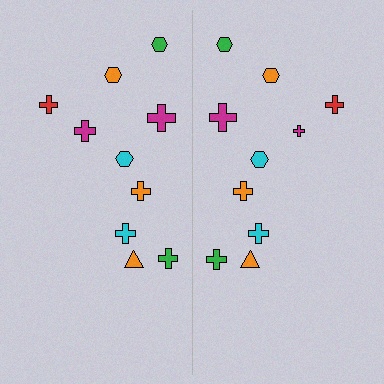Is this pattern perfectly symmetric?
No, the pattern is not perfectly symmetric. The magenta cross on the right side has a different size than its mirror counterpart.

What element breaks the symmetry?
The magenta cross on the right side has a different size than its mirror counterpart.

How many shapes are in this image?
There are 20 shapes in this image.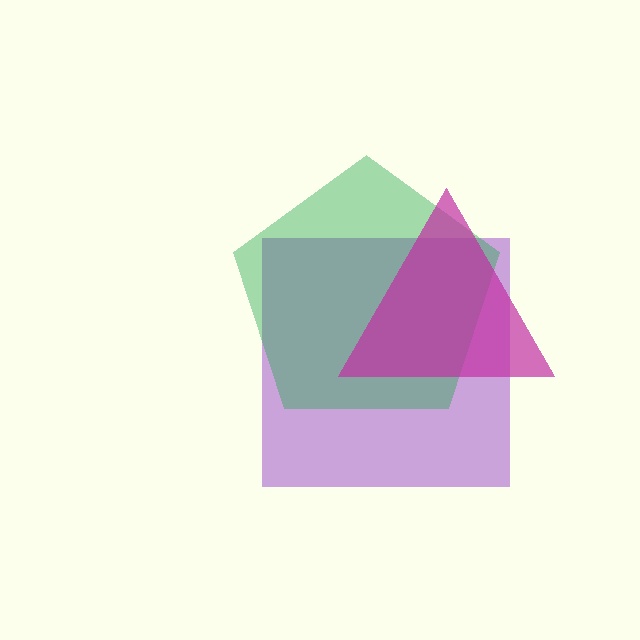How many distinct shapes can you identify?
There are 3 distinct shapes: a purple square, a green pentagon, a magenta triangle.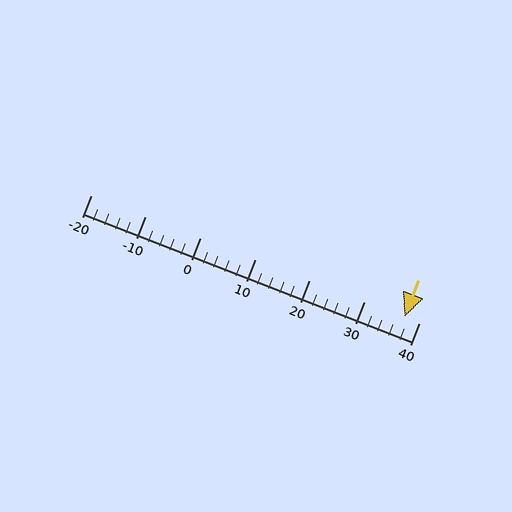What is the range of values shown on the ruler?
The ruler shows values from -20 to 40.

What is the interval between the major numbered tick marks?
The major tick marks are spaced 10 units apart.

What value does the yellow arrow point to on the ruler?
The yellow arrow points to approximately 37.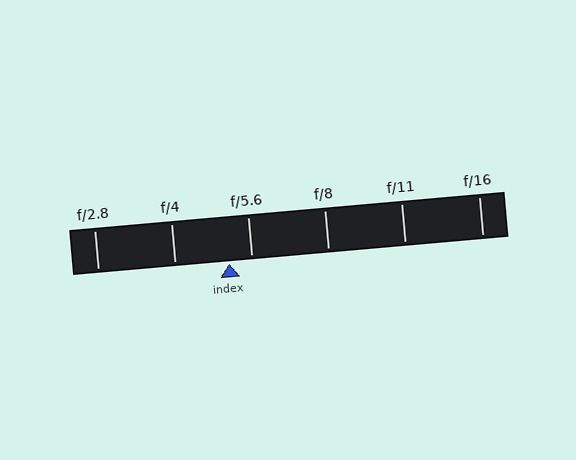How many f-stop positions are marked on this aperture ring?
There are 6 f-stop positions marked.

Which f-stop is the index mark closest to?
The index mark is closest to f/5.6.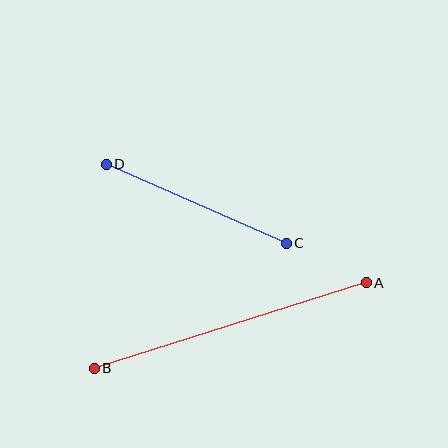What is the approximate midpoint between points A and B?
The midpoint is at approximately (230, 325) pixels.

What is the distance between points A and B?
The distance is approximately 285 pixels.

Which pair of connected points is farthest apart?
Points A and B are farthest apart.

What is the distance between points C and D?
The distance is approximately 196 pixels.